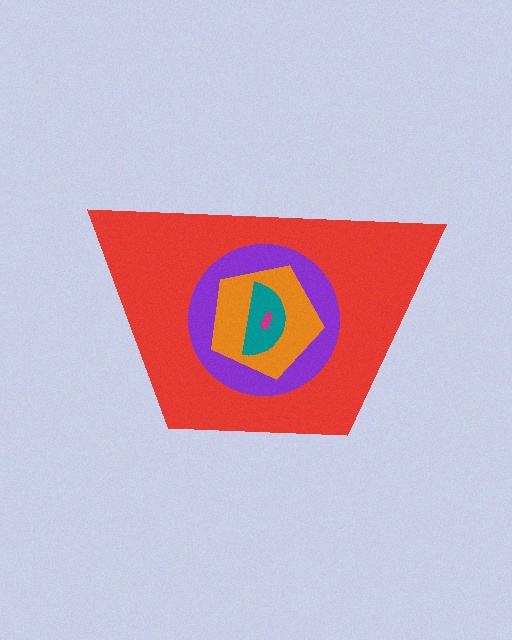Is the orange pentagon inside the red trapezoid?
Yes.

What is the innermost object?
The magenta arrow.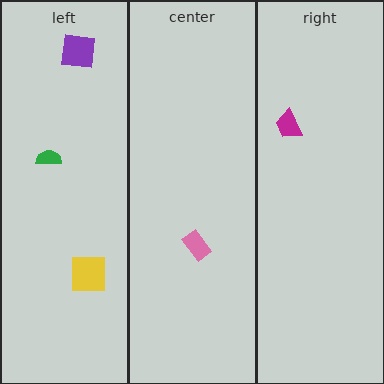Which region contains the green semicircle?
The left region.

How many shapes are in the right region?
1.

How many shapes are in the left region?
3.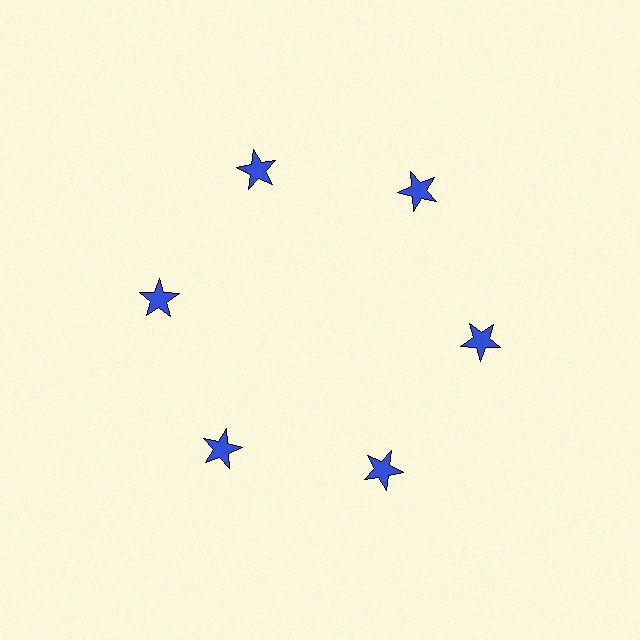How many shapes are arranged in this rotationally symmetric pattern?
There are 6 shapes, arranged in 6 groups of 1.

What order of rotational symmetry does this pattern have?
This pattern has 6-fold rotational symmetry.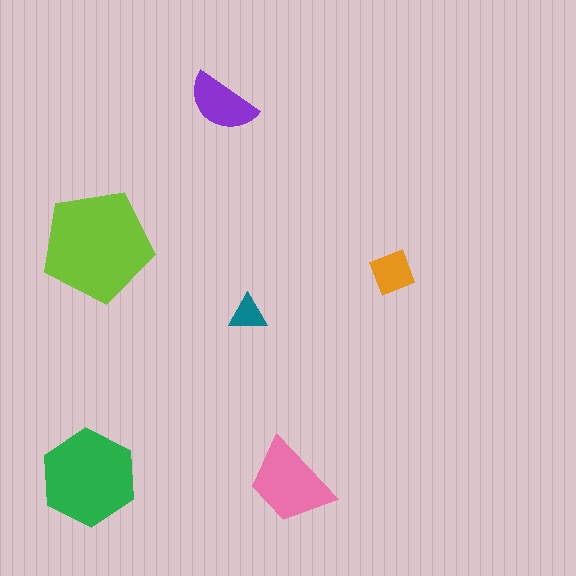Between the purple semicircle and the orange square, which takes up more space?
The purple semicircle.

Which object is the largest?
The lime pentagon.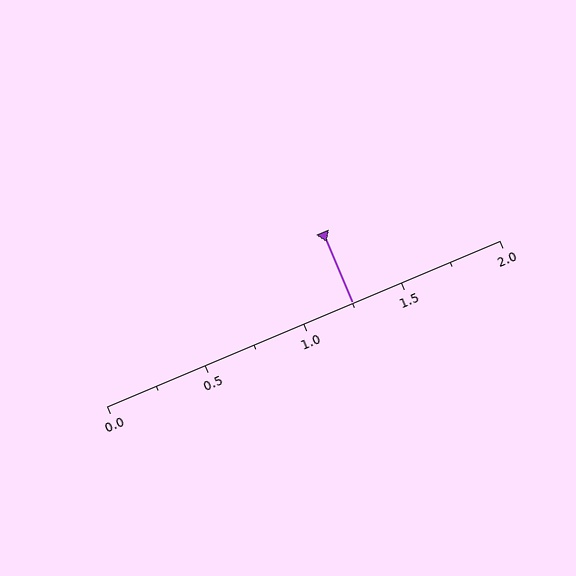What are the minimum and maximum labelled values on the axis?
The axis runs from 0.0 to 2.0.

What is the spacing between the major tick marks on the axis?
The major ticks are spaced 0.5 apart.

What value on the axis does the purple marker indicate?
The marker indicates approximately 1.25.